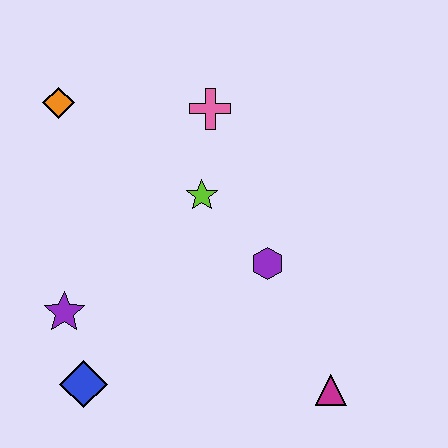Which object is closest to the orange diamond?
The pink cross is closest to the orange diamond.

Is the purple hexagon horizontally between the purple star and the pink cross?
No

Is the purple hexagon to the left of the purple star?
No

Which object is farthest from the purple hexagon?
The orange diamond is farthest from the purple hexagon.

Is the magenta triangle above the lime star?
No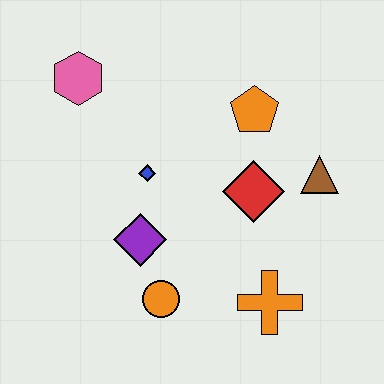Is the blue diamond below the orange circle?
No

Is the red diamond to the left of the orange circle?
No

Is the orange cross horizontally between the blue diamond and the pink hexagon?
No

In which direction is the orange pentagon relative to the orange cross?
The orange pentagon is above the orange cross.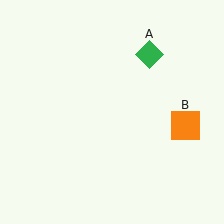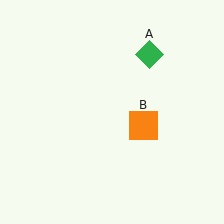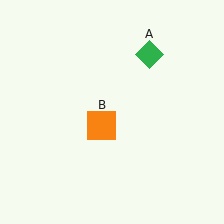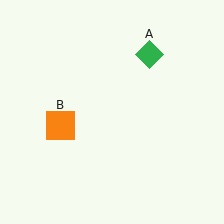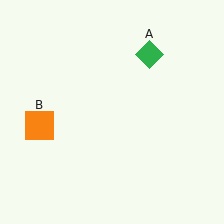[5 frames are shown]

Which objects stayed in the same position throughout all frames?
Green diamond (object A) remained stationary.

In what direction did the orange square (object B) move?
The orange square (object B) moved left.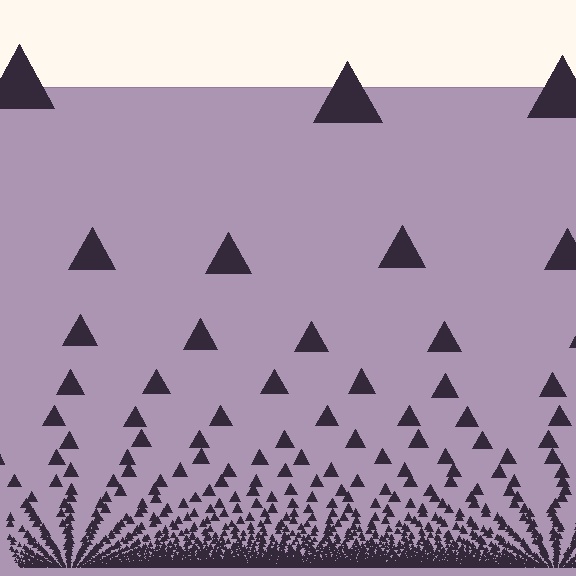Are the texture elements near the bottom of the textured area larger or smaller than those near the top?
Smaller. The gradient is inverted — elements near the bottom are smaller and denser.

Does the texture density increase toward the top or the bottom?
Density increases toward the bottom.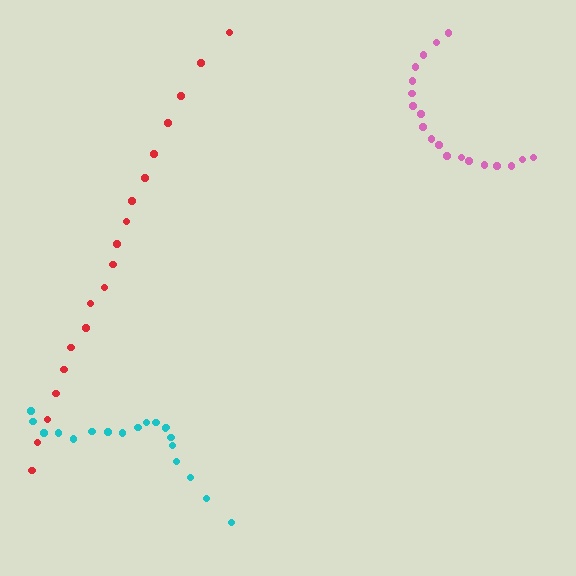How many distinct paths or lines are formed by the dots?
There are 3 distinct paths.